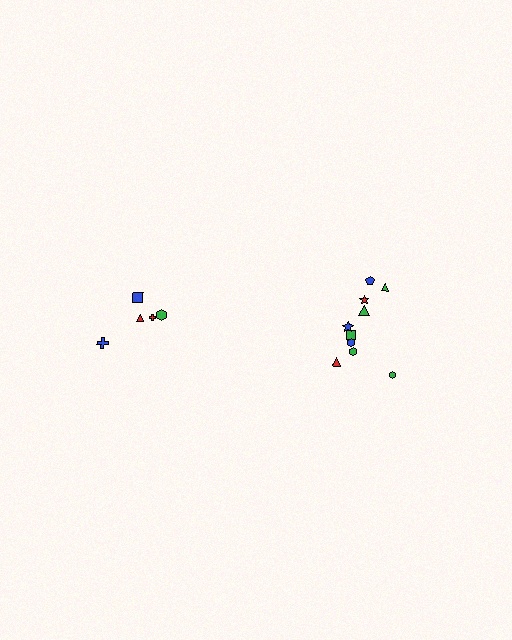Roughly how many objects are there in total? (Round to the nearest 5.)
Roughly 15 objects in total.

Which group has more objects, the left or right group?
The right group.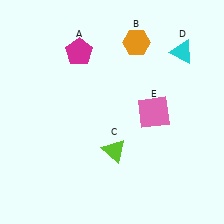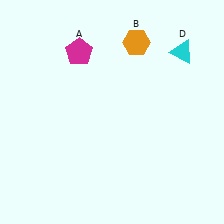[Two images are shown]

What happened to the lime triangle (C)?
The lime triangle (C) was removed in Image 2. It was in the bottom-right area of Image 1.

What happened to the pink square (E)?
The pink square (E) was removed in Image 2. It was in the bottom-right area of Image 1.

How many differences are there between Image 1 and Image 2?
There are 2 differences between the two images.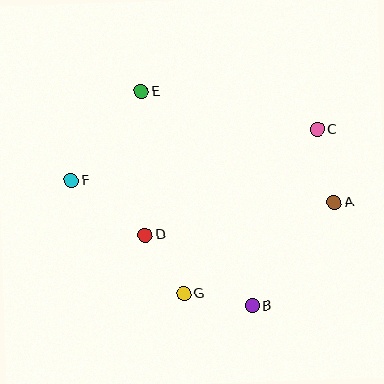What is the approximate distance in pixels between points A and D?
The distance between A and D is approximately 191 pixels.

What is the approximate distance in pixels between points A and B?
The distance between A and B is approximately 132 pixels.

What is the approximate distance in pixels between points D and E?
The distance between D and E is approximately 144 pixels.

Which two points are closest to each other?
Points B and G are closest to each other.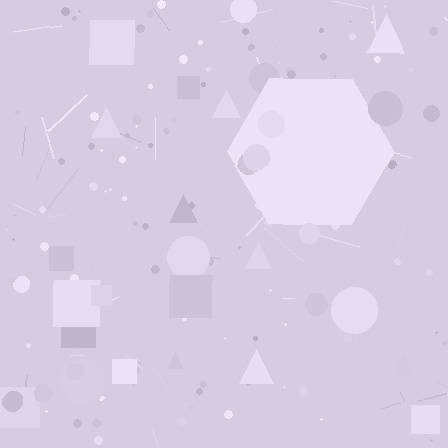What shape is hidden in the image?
A hexagon is hidden in the image.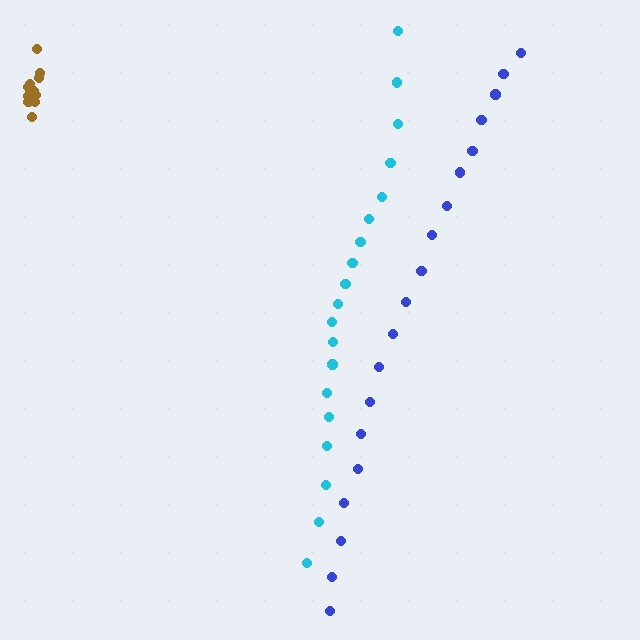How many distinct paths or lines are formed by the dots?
There are 3 distinct paths.